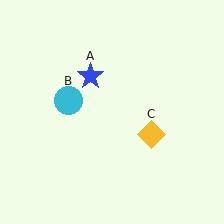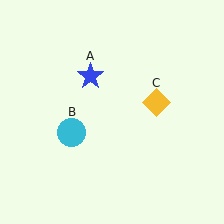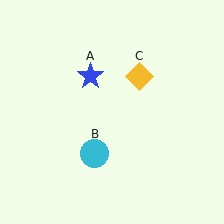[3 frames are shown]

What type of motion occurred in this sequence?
The cyan circle (object B), yellow diamond (object C) rotated counterclockwise around the center of the scene.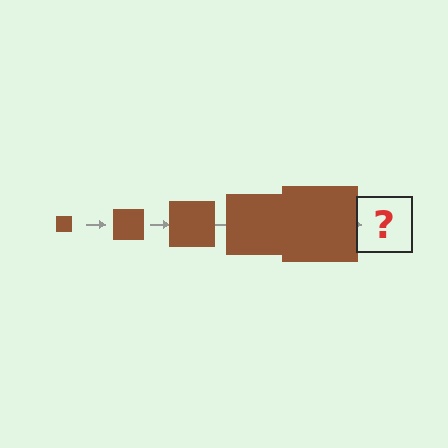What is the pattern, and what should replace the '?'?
The pattern is that the square gets progressively larger each step. The '?' should be a brown square, larger than the previous one.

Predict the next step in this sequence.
The next step is a brown square, larger than the previous one.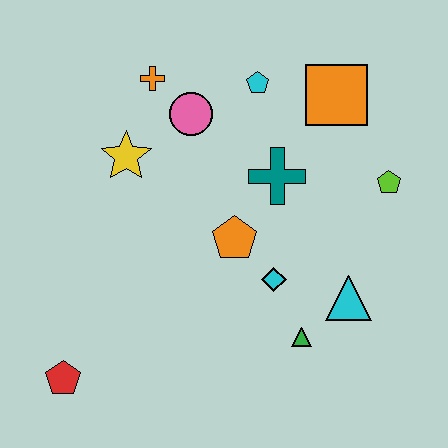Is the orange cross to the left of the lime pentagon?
Yes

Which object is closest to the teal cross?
The orange pentagon is closest to the teal cross.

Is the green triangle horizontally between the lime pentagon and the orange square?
No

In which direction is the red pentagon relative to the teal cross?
The red pentagon is to the left of the teal cross.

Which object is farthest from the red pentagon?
The orange square is farthest from the red pentagon.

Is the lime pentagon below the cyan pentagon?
Yes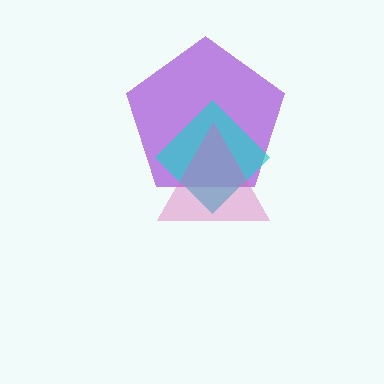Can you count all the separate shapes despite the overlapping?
Yes, there are 3 separate shapes.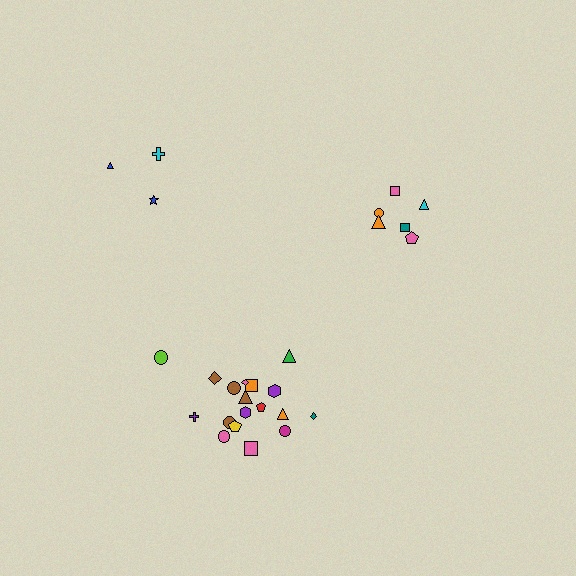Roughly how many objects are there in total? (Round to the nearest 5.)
Roughly 25 objects in total.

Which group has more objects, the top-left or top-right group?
The top-right group.